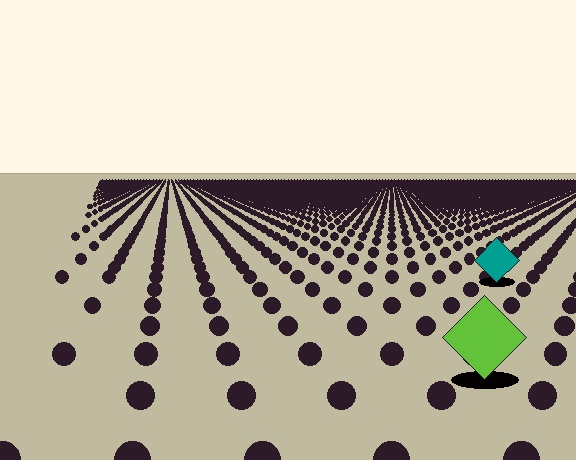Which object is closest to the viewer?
The lime diamond is closest. The texture marks near it are larger and more spread out.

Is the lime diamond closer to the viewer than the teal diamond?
Yes. The lime diamond is closer — you can tell from the texture gradient: the ground texture is coarser near it.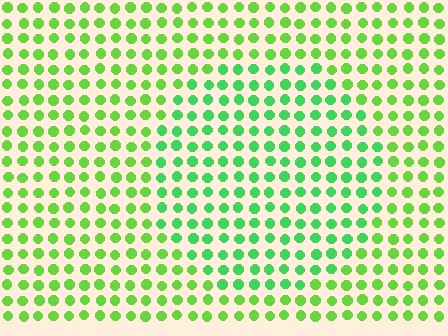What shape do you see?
I see a circle.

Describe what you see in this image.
The image is filled with small lime elements in a uniform arrangement. A circle-shaped region is visible where the elements are tinted to a slightly different hue, forming a subtle color boundary.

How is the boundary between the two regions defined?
The boundary is defined purely by a slight shift in hue (about 28 degrees). Spacing, size, and orientation are identical on both sides.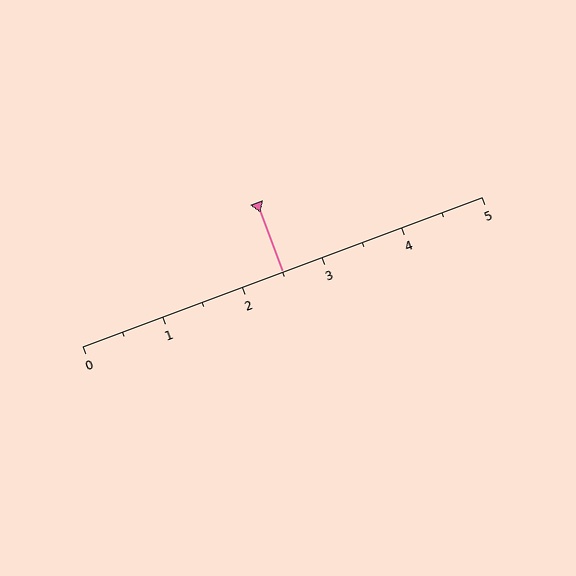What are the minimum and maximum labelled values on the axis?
The axis runs from 0 to 5.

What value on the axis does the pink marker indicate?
The marker indicates approximately 2.5.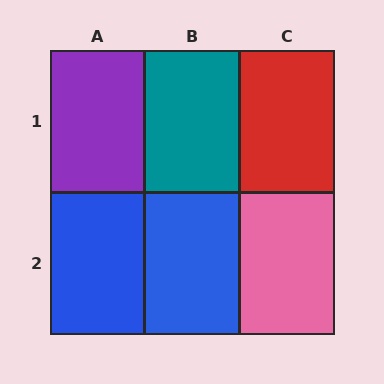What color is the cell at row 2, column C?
Pink.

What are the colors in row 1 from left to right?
Purple, teal, red.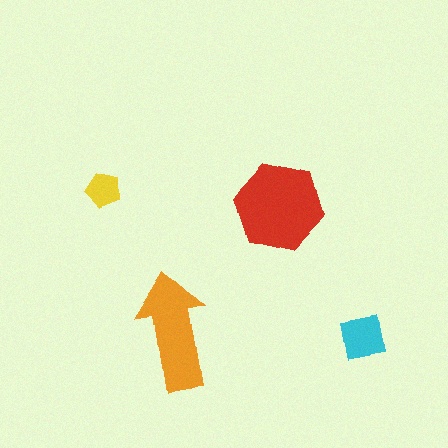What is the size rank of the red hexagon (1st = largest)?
1st.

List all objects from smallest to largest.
The yellow pentagon, the cyan square, the orange arrow, the red hexagon.